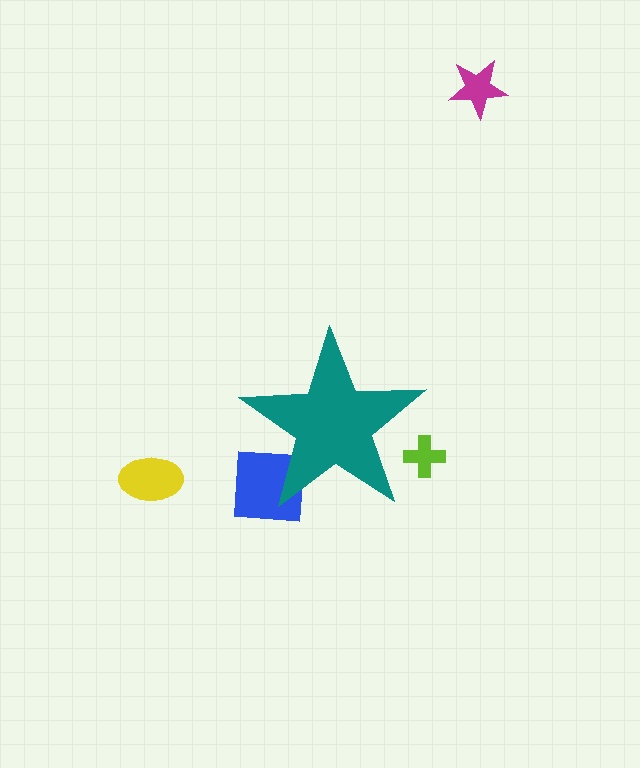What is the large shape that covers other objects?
A teal star.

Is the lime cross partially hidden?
Yes, the lime cross is partially hidden behind the teal star.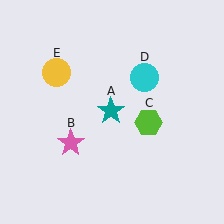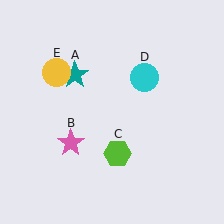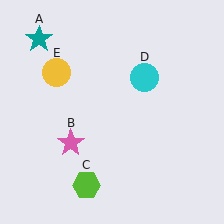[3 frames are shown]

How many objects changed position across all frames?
2 objects changed position: teal star (object A), lime hexagon (object C).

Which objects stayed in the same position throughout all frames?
Pink star (object B) and cyan circle (object D) and yellow circle (object E) remained stationary.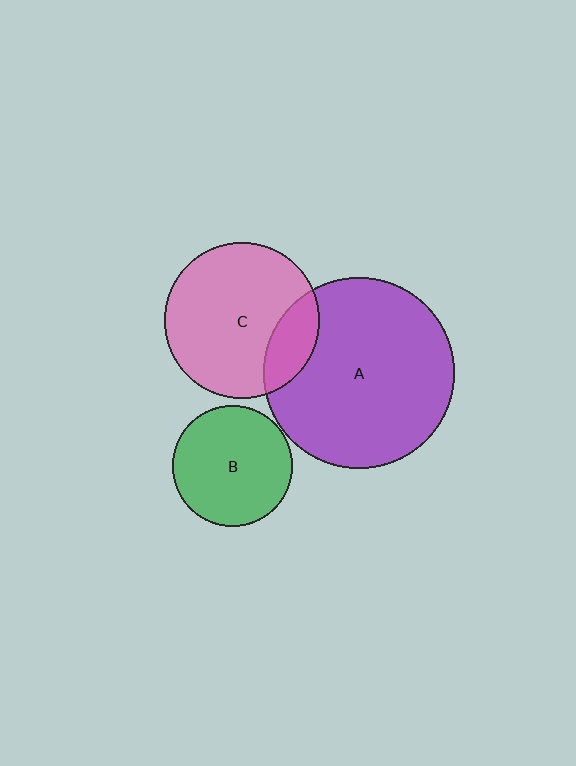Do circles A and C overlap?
Yes.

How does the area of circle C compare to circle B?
Approximately 1.7 times.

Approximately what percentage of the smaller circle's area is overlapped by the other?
Approximately 20%.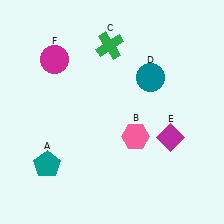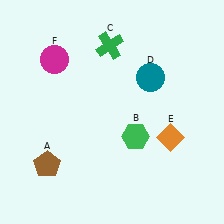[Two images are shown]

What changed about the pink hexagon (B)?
In Image 1, B is pink. In Image 2, it changed to green.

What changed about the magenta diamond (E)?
In Image 1, E is magenta. In Image 2, it changed to orange.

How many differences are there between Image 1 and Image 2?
There are 3 differences between the two images.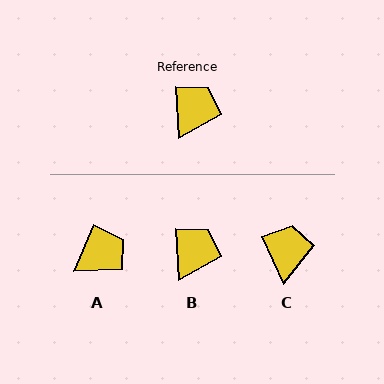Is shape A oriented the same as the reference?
No, it is off by about 27 degrees.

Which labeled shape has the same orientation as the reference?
B.